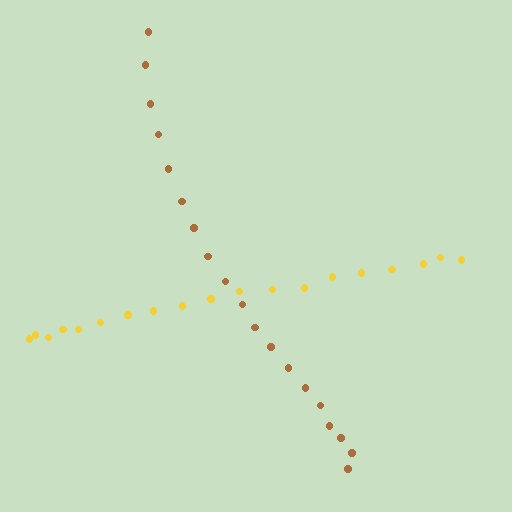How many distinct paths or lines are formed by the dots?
There are 2 distinct paths.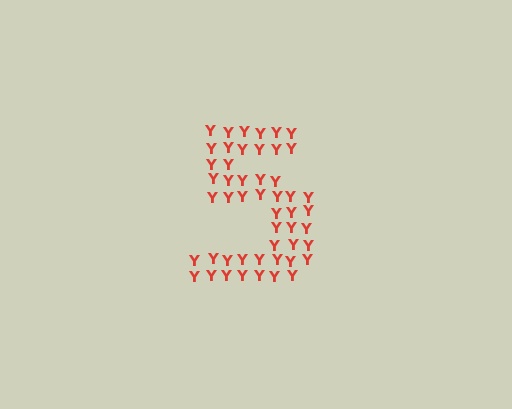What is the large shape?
The large shape is the digit 5.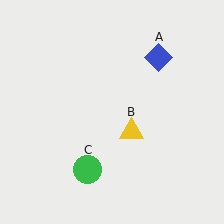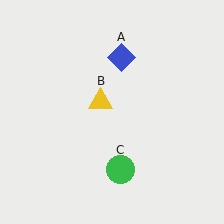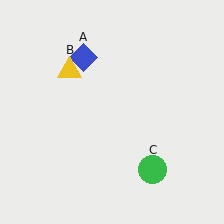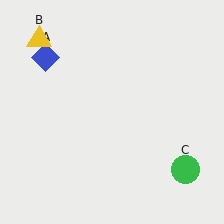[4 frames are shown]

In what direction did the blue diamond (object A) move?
The blue diamond (object A) moved left.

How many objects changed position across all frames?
3 objects changed position: blue diamond (object A), yellow triangle (object B), green circle (object C).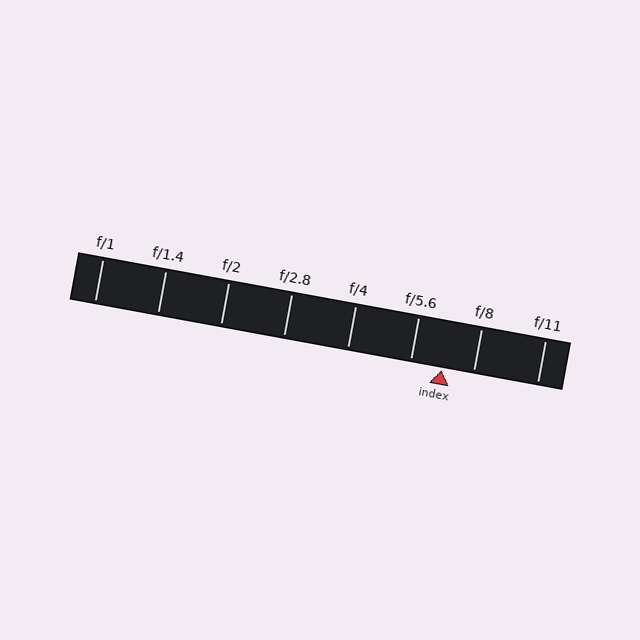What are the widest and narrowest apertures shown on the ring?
The widest aperture shown is f/1 and the narrowest is f/11.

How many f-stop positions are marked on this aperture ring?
There are 8 f-stop positions marked.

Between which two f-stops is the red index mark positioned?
The index mark is between f/5.6 and f/8.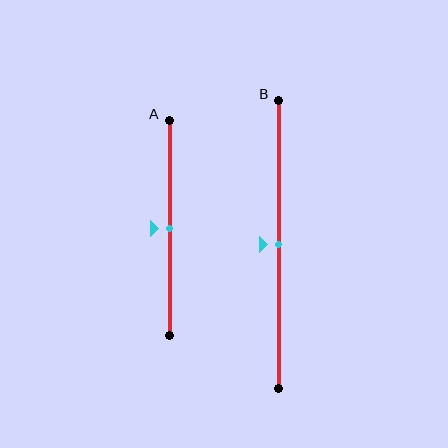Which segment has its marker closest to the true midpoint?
Segment A has its marker closest to the true midpoint.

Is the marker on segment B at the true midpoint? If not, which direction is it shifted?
Yes, the marker on segment B is at the true midpoint.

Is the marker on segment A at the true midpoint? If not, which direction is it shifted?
Yes, the marker on segment A is at the true midpoint.